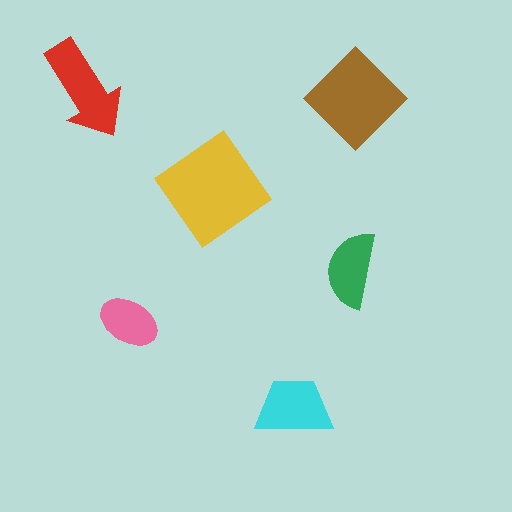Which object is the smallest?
The pink ellipse.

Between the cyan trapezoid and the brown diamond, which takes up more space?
The brown diamond.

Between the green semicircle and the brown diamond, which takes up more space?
The brown diamond.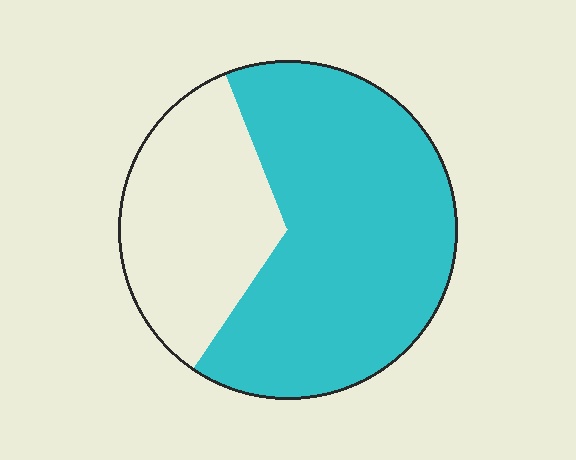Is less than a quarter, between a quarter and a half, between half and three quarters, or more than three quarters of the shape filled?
Between half and three quarters.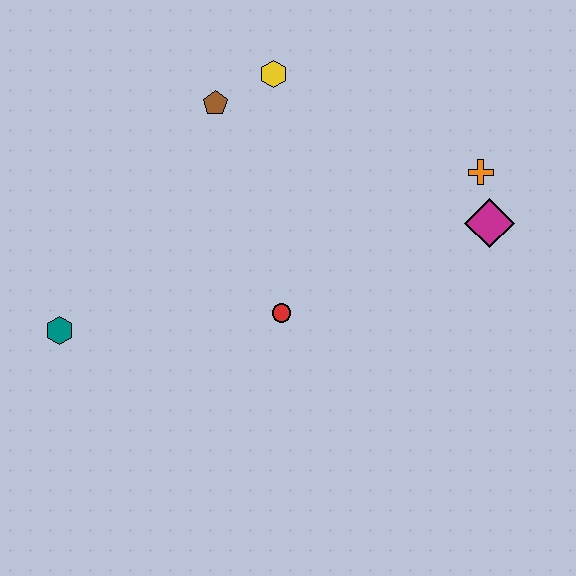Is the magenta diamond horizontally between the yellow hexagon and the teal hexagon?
No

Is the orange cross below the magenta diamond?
No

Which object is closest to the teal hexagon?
The red circle is closest to the teal hexagon.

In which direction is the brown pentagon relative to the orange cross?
The brown pentagon is to the left of the orange cross.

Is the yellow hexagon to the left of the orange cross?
Yes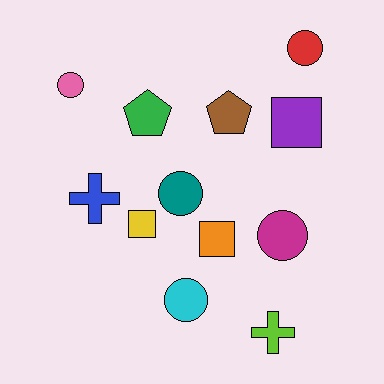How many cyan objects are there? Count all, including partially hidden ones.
There is 1 cyan object.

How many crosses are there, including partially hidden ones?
There are 2 crosses.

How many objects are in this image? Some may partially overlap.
There are 12 objects.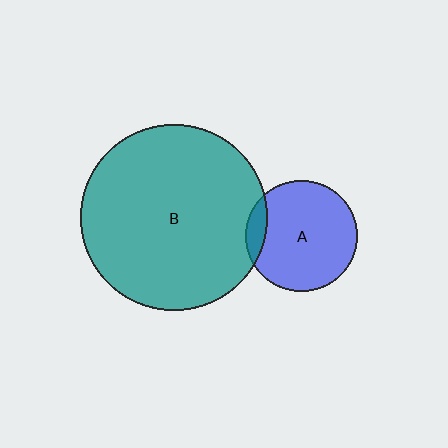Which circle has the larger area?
Circle B (teal).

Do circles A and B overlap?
Yes.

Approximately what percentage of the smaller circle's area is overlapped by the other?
Approximately 10%.